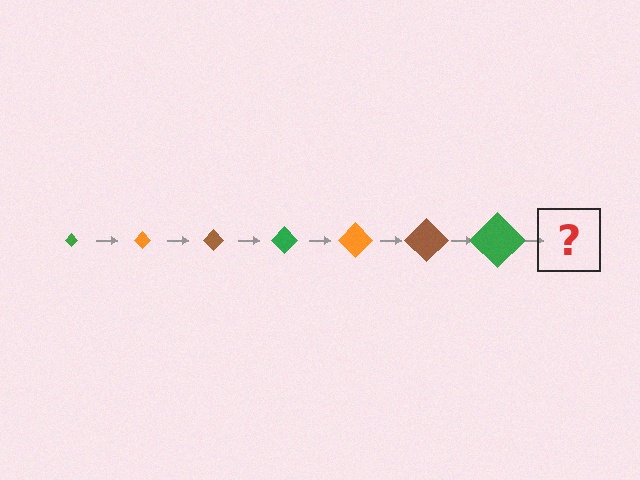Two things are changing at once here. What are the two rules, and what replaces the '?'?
The two rules are that the diamond grows larger each step and the color cycles through green, orange, and brown. The '?' should be an orange diamond, larger than the previous one.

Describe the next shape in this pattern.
It should be an orange diamond, larger than the previous one.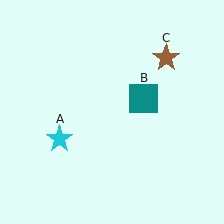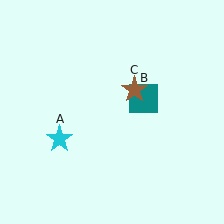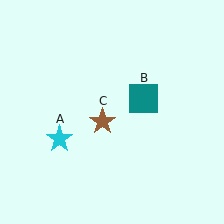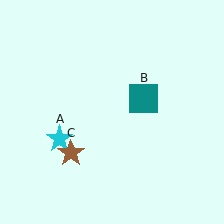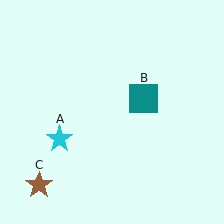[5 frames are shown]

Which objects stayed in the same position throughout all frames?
Cyan star (object A) and teal square (object B) remained stationary.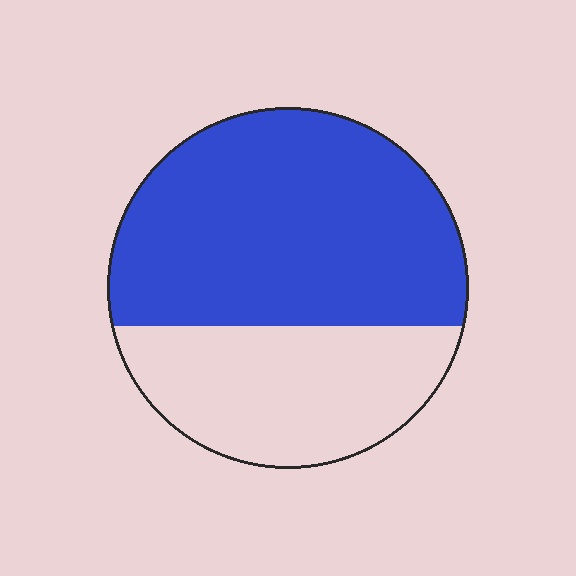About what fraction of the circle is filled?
About five eighths (5/8).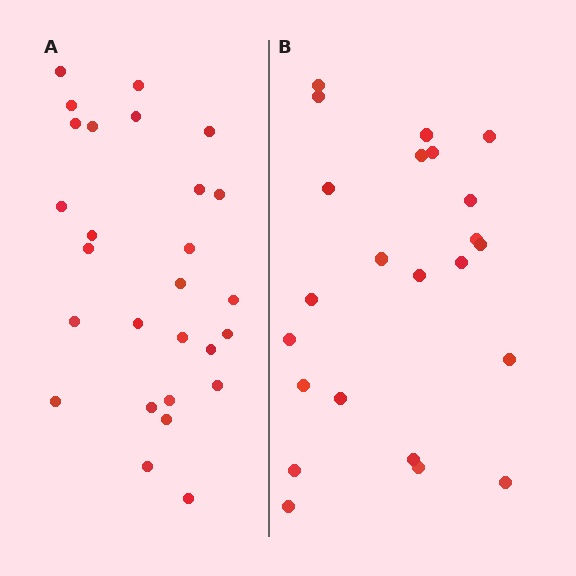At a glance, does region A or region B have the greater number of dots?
Region A (the left region) has more dots.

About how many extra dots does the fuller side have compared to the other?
Region A has about 4 more dots than region B.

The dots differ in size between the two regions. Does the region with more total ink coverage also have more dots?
No. Region B has more total ink coverage because its dots are larger, but region A actually contains more individual dots. Total area can be misleading — the number of items is what matters here.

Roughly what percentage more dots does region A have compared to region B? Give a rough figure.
About 15% more.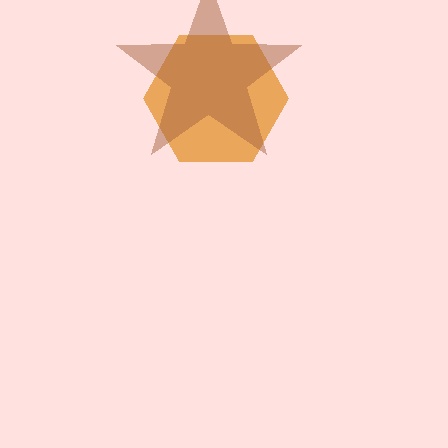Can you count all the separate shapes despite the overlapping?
Yes, there are 2 separate shapes.